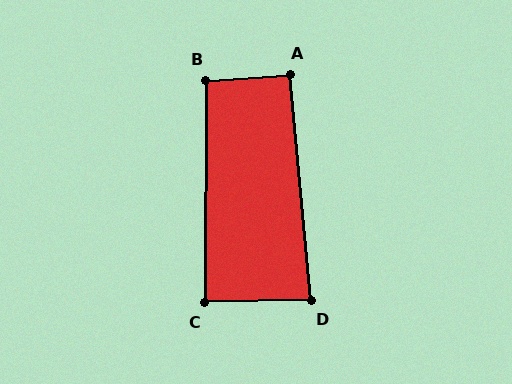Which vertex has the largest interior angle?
B, at approximately 94 degrees.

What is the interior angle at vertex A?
Approximately 92 degrees (approximately right).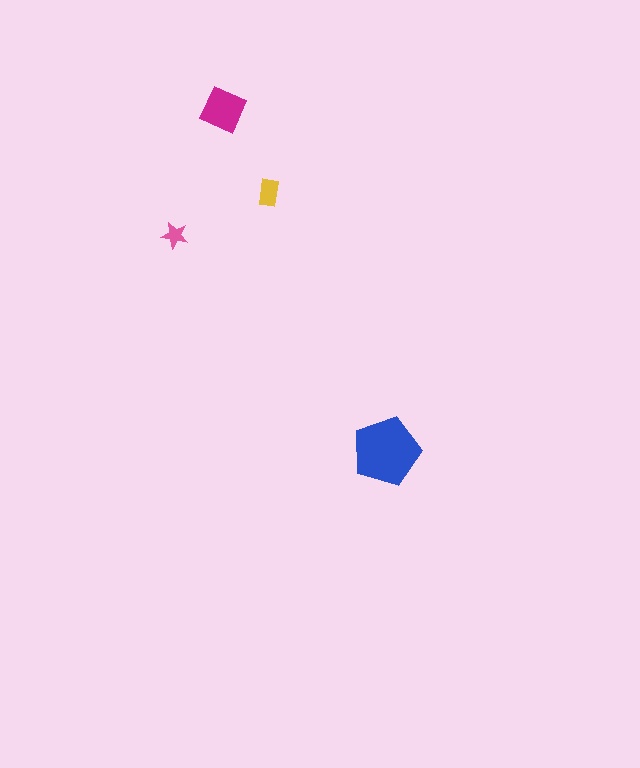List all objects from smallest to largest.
The pink star, the yellow rectangle, the magenta square, the blue pentagon.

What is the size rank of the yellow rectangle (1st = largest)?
3rd.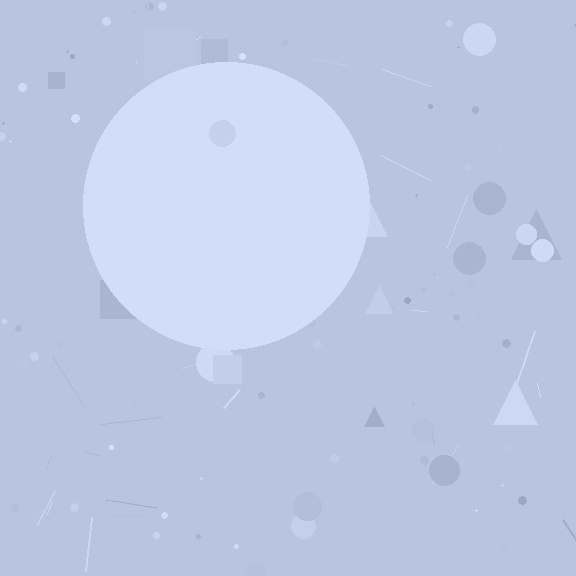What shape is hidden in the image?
A circle is hidden in the image.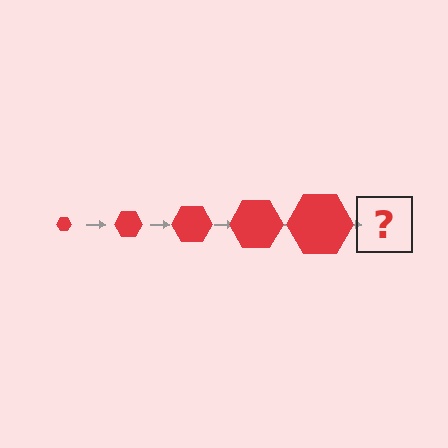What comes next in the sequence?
The next element should be a red hexagon, larger than the previous one.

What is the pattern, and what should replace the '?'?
The pattern is that the hexagon gets progressively larger each step. The '?' should be a red hexagon, larger than the previous one.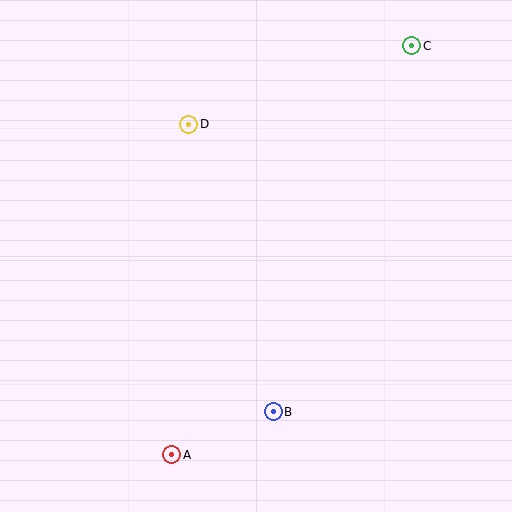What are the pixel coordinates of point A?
Point A is at (171, 455).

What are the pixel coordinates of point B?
Point B is at (273, 412).